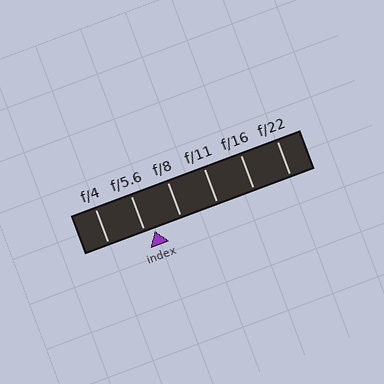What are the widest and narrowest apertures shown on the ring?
The widest aperture shown is f/4 and the narrowest is f/22.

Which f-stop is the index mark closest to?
The index mark is closest to f/5.6.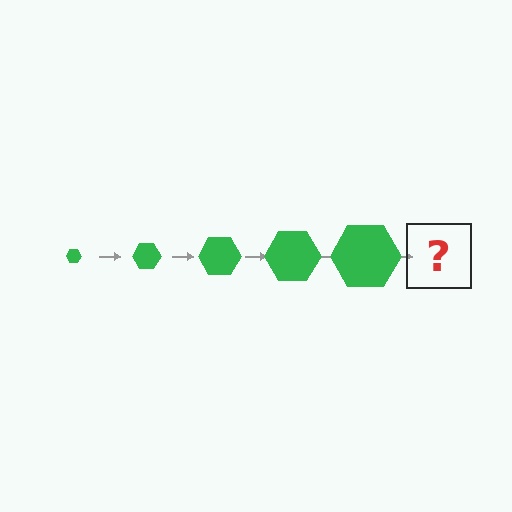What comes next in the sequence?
The next element should be a green hexagon, larger than the previous one.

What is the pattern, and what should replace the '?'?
The pattern is that the hexagon gets progressively larger each step. The '?' should be a green hexagon, larger than the previous one.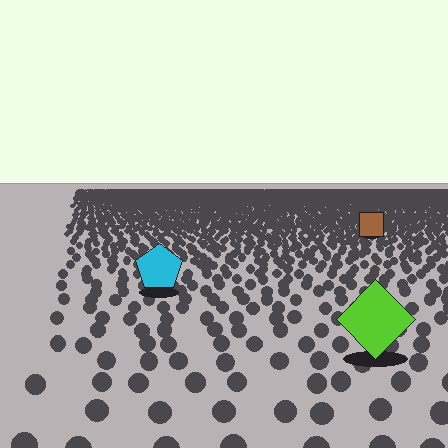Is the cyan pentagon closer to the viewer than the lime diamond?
No. The lime diamond is closer — you can tell from the texture gradient: the ground texture is coarser near it.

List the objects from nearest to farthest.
From nearest to farthest: the lime diamond, the cyan pentagon, the brown square.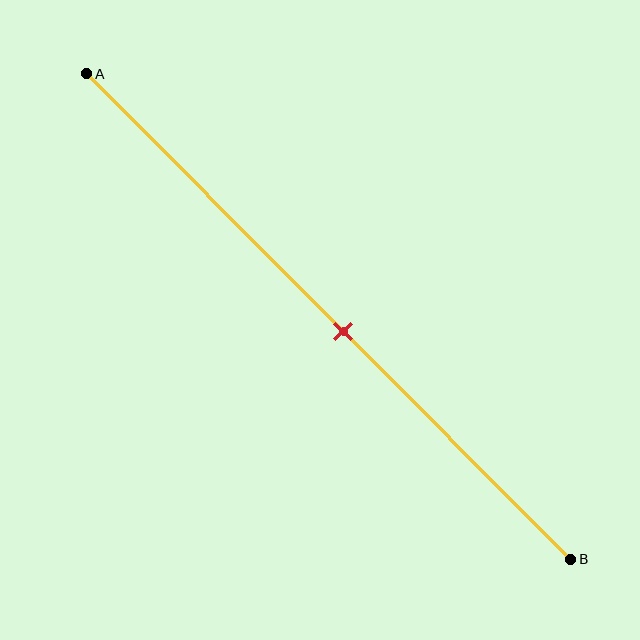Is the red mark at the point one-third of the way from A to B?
No, the mark is at about 55% from A, not at the 33% one-third point.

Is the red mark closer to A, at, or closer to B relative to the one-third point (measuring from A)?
The red mark is closer to point B than the one-third point of segment AB.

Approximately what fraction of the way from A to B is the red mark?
The red mark is approximately 55% of the way from A to B.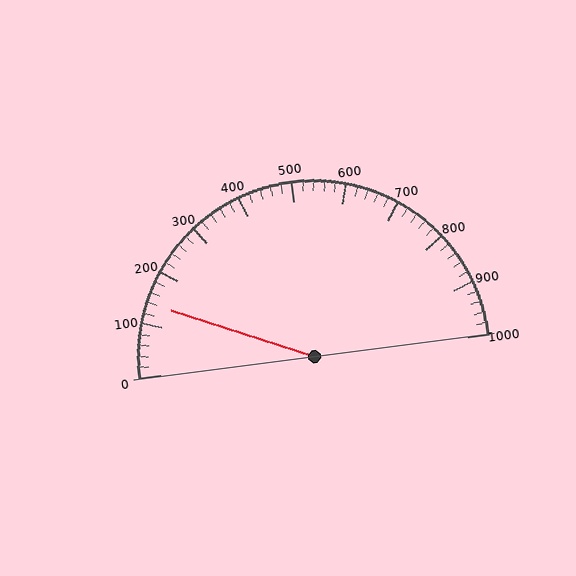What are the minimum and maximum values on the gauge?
The gauge ranges from 0 to 1000.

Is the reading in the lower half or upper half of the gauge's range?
The reading is in the lower half of the range (0 to 1000).